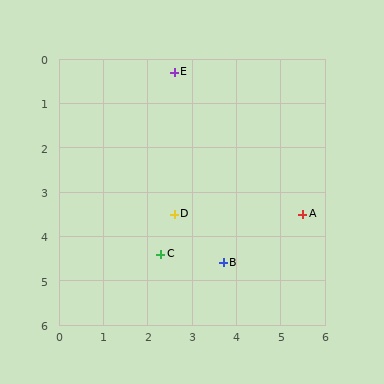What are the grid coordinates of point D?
Point D is at approximately (2.6, 3.5).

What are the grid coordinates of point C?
Point C is at approximately (2.3, 4.4).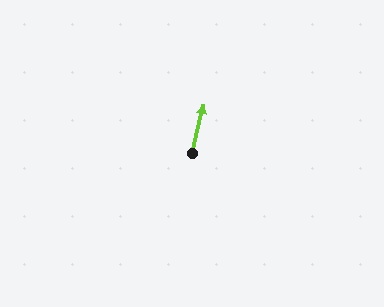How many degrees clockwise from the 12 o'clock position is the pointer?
Approximately 14 degrees.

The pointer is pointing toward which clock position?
Roughly 12 o'clock.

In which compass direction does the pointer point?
North.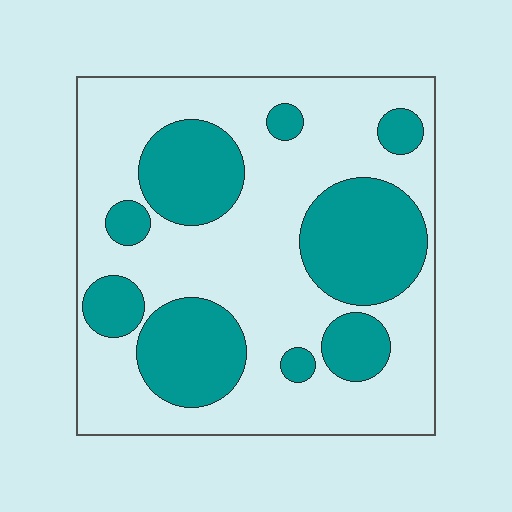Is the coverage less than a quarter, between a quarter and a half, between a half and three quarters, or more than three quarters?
Between a quarter and a half.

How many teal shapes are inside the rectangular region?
9.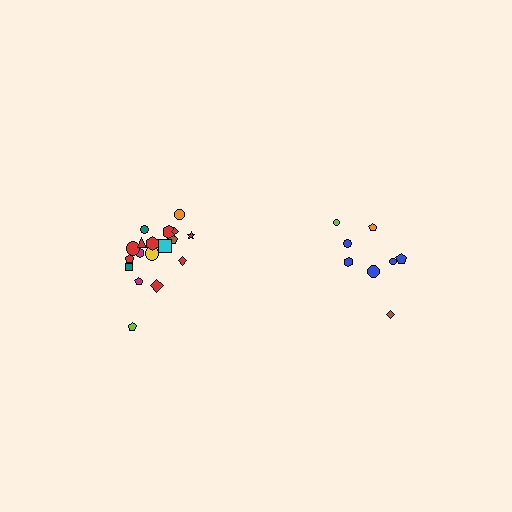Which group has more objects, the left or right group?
The left group.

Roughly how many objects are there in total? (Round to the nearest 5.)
Roughly 25 objects in total.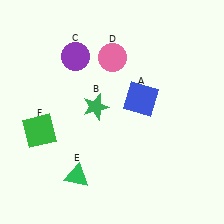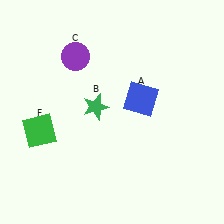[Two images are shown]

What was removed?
The pink circle (D), the green triangle (E) were removed in Image 2.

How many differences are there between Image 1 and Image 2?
There are 2 differences between the two images.